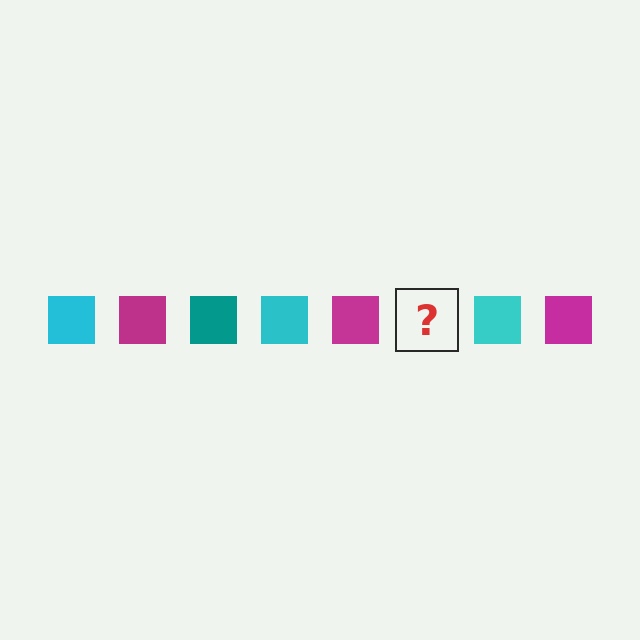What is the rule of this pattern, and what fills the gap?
The rule is that the pattern cycles through cyan, magenta, teal squares. The gap should be filled with a teal square.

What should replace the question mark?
The question mark should be replaced with a teal square.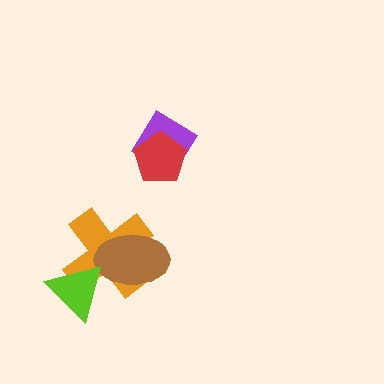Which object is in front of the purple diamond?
The red pentagon is in front of the purple diamond.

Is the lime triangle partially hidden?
No, no other shape covers it.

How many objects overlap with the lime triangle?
2 objects overlap with the lime triangle.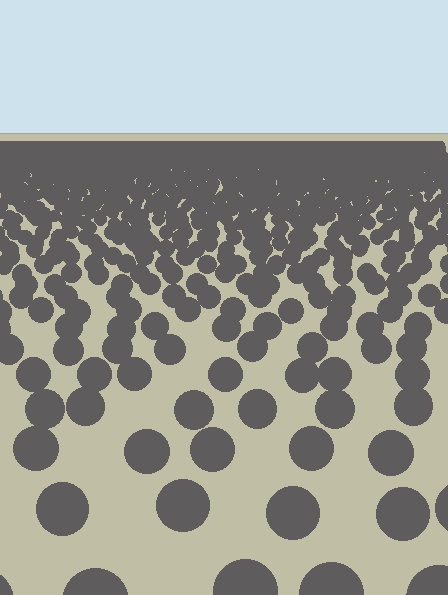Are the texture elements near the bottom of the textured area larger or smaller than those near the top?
Larger. Near the bottom, elements are closer to the viewer and appear at a bigger on-screen size.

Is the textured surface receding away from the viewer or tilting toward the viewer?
The surface is receding away from the viewer. Texture elements get smaller and denser toward the top.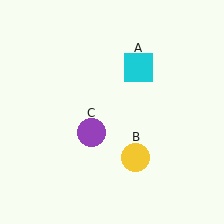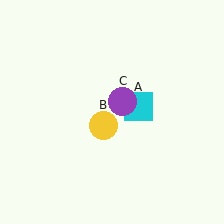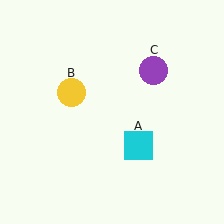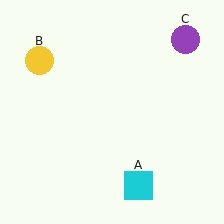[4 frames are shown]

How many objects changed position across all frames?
3 objects changed position: cyan square (object A), yellow circle (object B), purple circle (object C).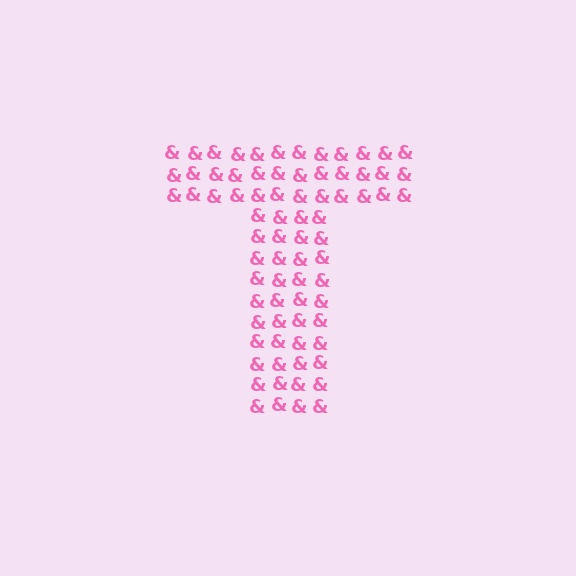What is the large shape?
The large shape is the letter T.